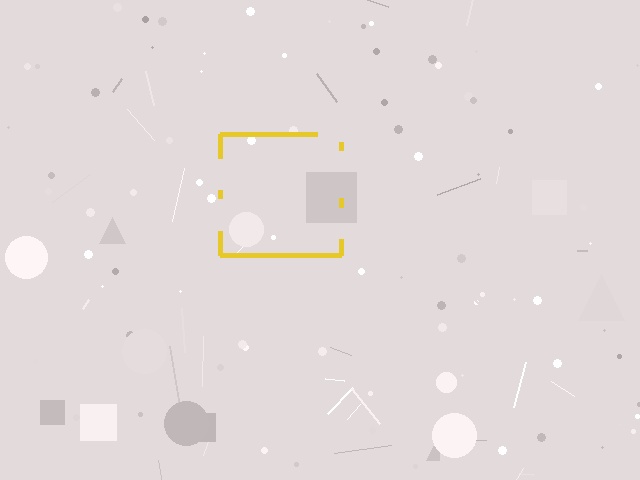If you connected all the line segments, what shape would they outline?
They would outline a square.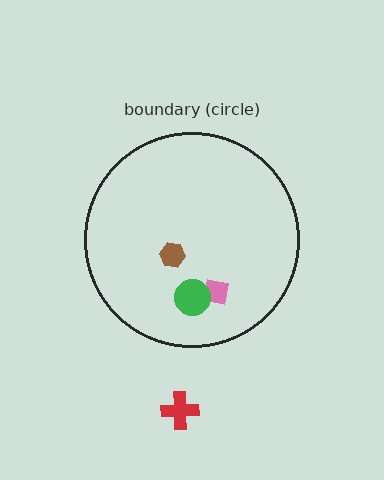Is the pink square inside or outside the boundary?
Inside.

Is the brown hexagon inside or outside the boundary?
Inside.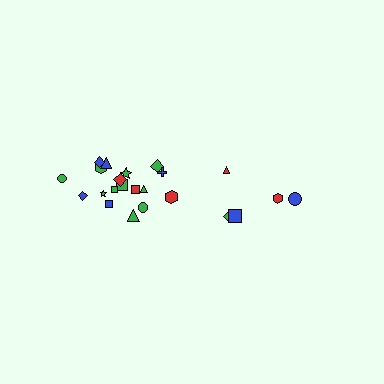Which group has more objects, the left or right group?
The left group.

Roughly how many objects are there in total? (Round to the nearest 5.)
Roughly 25 objects in total.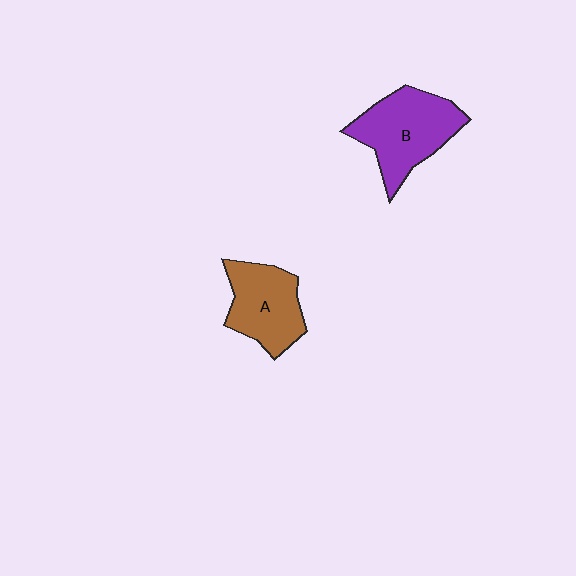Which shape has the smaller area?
Shape A (brown).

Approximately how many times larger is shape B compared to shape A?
Approximately 1.2 times.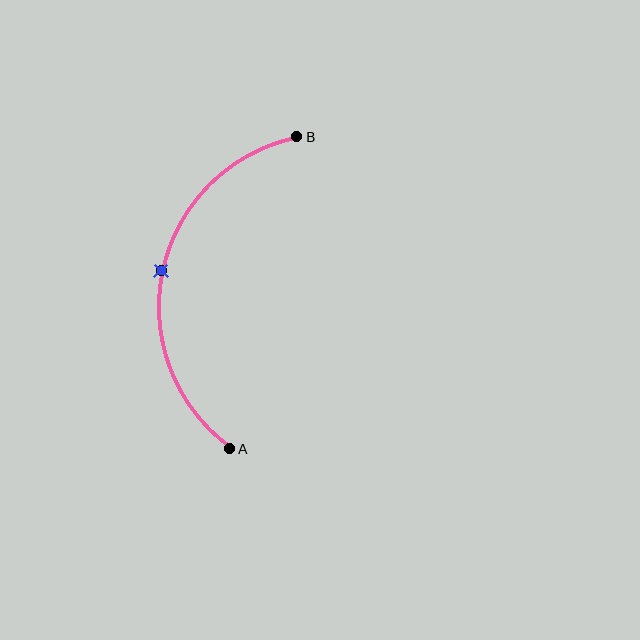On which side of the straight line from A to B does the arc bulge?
The arc bulges to the left of the straight line connecting A and B.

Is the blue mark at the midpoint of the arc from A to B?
Yes. The blue mark lies on the arc at equal arc-length from both A and B — it is the arc midpoint.